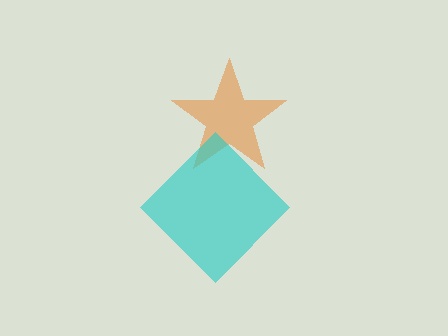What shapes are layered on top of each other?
The layered shapes are: an orange star, a cyan diamond.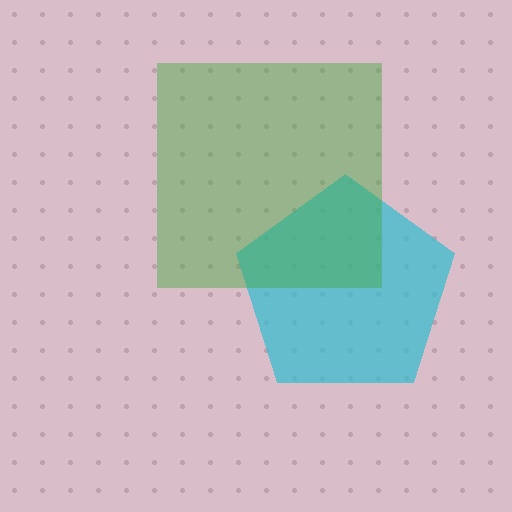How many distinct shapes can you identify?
There are 2 distinct shapes: a cyan pentagon, a green square.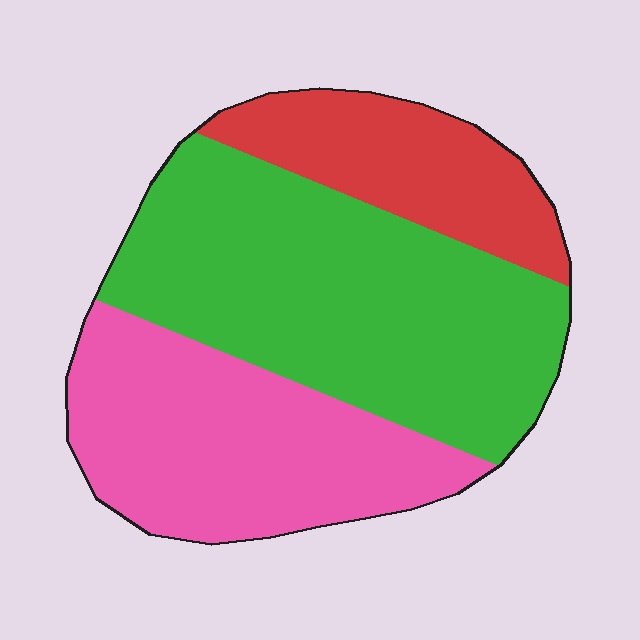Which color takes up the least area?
Red, at roughly 20%.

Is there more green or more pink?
Green.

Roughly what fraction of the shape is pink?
Pink covers 33% of the shape.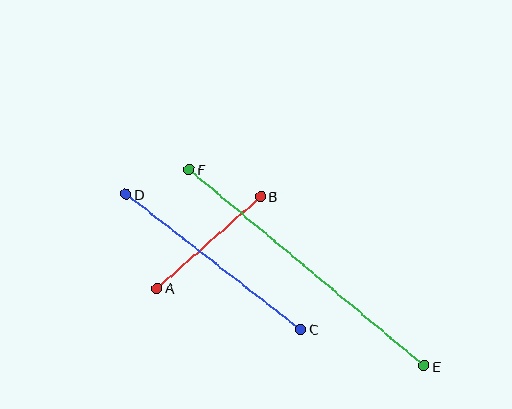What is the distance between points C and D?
The distance is approximately 221 pixels.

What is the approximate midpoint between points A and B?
The midpoint is at approximately (209, 242) pixels.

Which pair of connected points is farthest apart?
Points E and F are farthest apart.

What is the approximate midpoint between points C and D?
The midpoint is at approximately (213, 262) pixels.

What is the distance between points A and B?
The distance is approximately 138 pixels.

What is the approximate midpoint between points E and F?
The midpoint is at approximately (307, 268) pixels.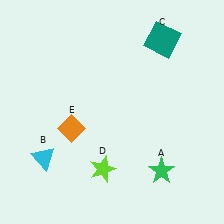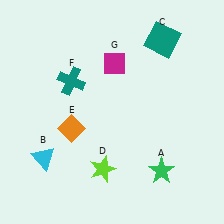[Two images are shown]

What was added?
A teal cross (F), a magenta diamond (G) were added in Image 2.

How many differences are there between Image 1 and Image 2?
There are 2 differences between the two images.